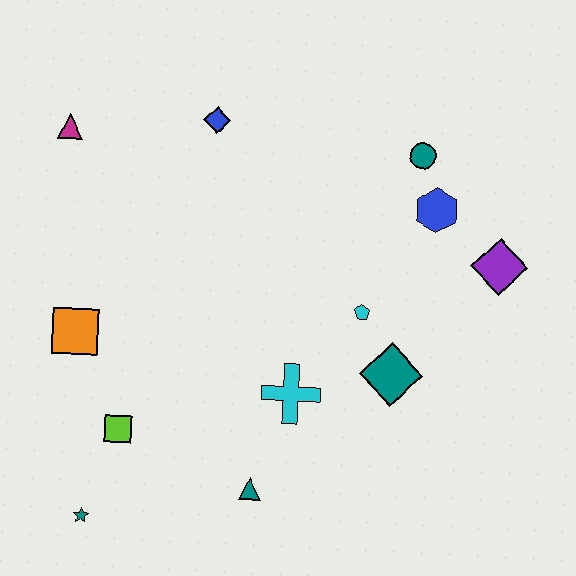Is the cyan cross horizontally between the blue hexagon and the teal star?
Yes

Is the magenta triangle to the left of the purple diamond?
Yes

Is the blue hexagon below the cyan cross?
No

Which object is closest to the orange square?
The lime square is closest to the orange square.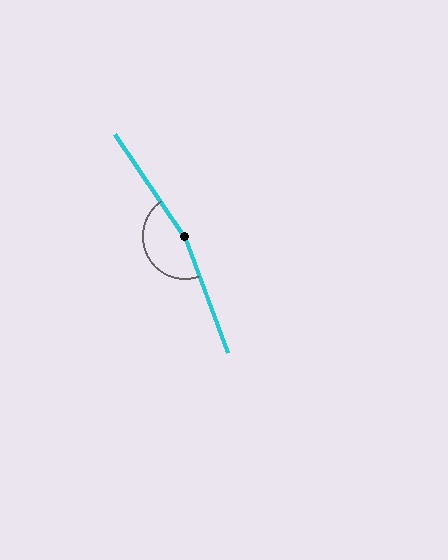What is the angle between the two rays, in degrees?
Approximately 166 degrees.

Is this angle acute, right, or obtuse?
It is obtuse.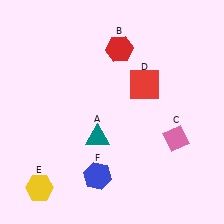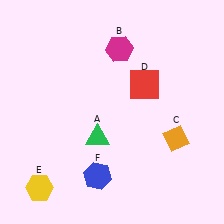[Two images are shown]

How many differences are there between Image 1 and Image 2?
There are 3 differences between the two images.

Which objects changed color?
A changed from teal to green. B changed from red to magenta. C changed from pink to orange.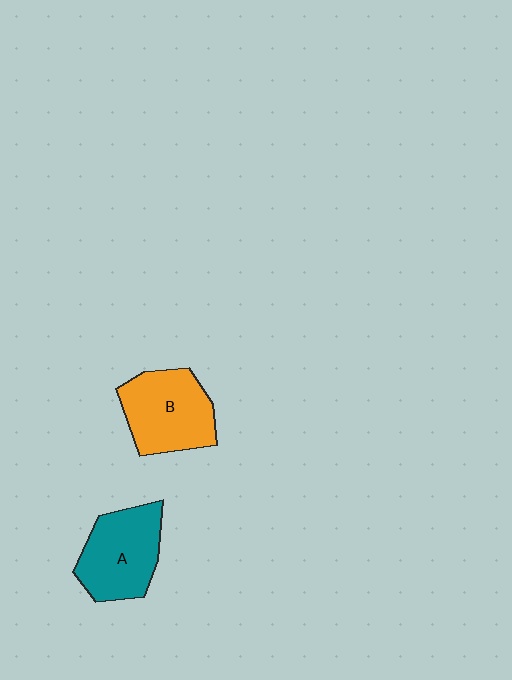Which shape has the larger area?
Shape B (orange).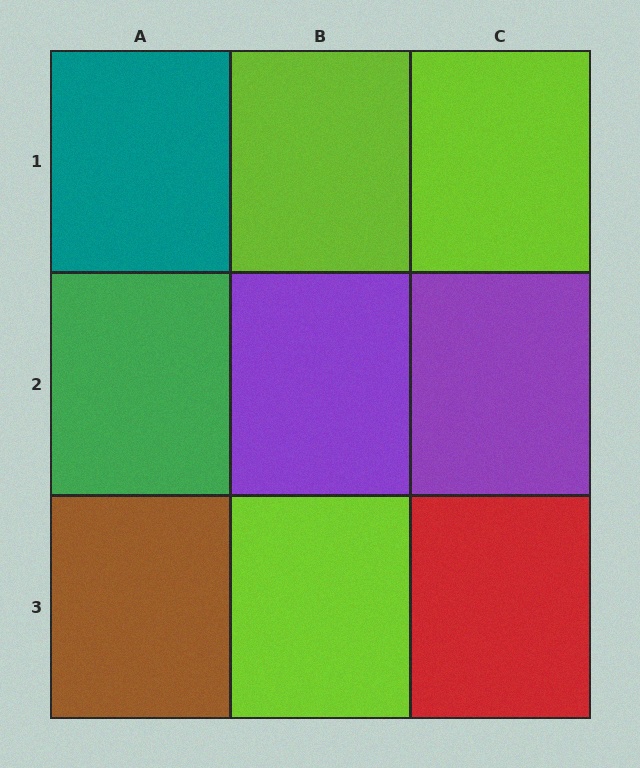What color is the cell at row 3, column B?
Lime.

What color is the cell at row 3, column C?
Red.